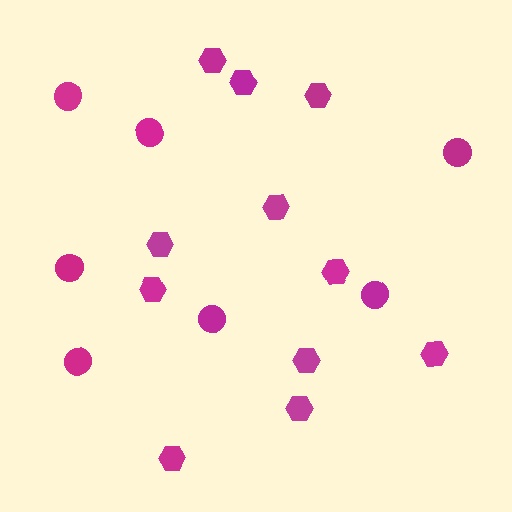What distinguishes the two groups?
There are 2 groups: one group of hexagons (11) and one group of circles (7).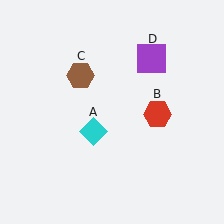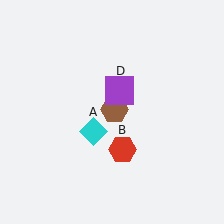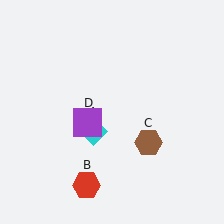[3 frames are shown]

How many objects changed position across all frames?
3 objects changed position: red hexagon (object B), brown hexagon (object C), purple square (object D).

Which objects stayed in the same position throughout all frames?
Cyan diamond (object A) remained stationary.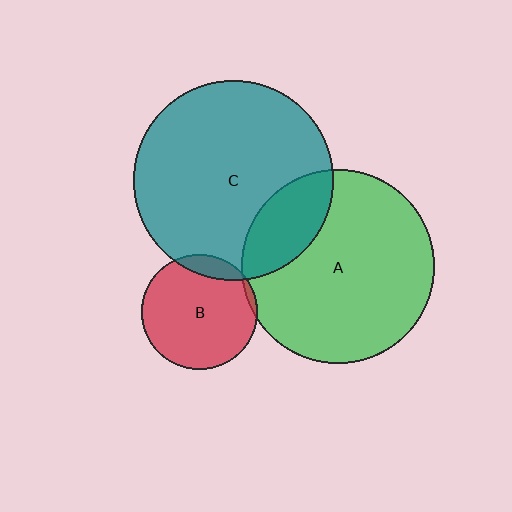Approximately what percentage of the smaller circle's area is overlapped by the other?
Approximately 10%.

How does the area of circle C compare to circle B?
Approximately 3.0 times.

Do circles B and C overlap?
Yes.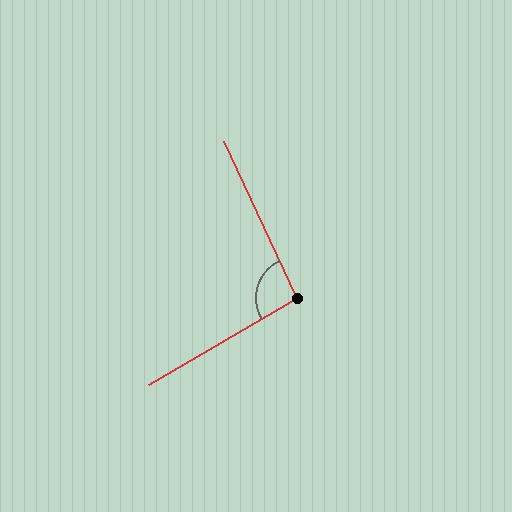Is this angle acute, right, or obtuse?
It is obtuse.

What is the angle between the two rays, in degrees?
Approximately 96 degrees.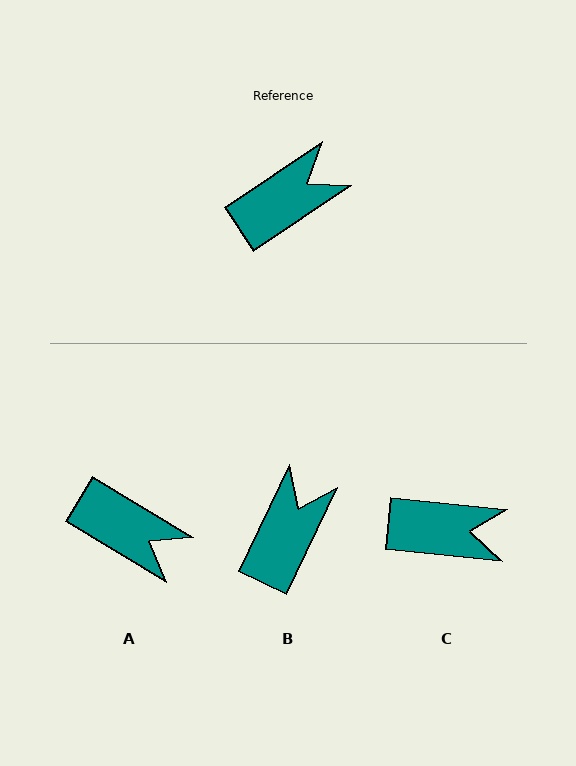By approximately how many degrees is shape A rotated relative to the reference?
Approximately 65 degrees clockwise.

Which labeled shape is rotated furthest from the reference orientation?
A, about 65 degrees away.